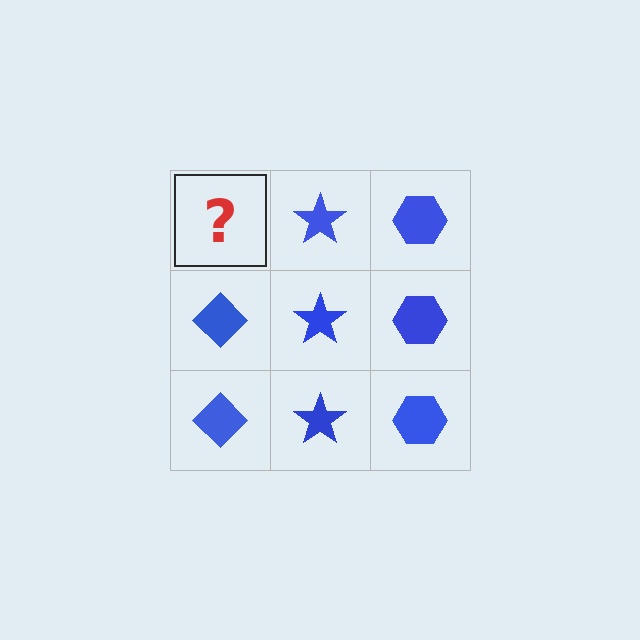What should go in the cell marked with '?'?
The missing cell should contain a blue diamond.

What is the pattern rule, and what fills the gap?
The rule is that each column has a consistent shape. The gap should be filled with a blue diamond.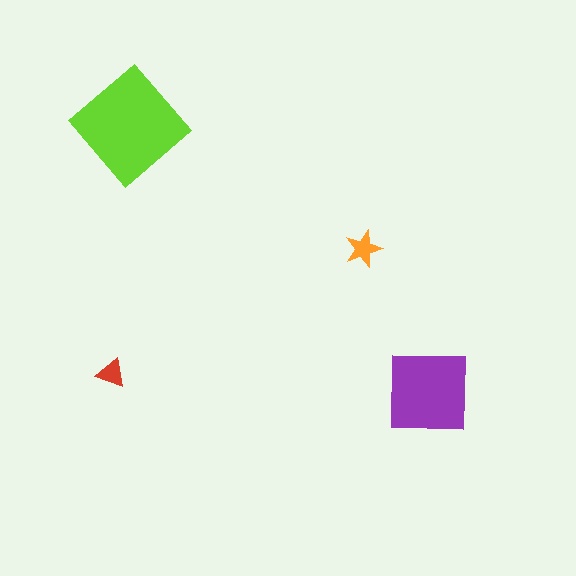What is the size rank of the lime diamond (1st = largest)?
1st.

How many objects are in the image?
There are 4 objects in the image.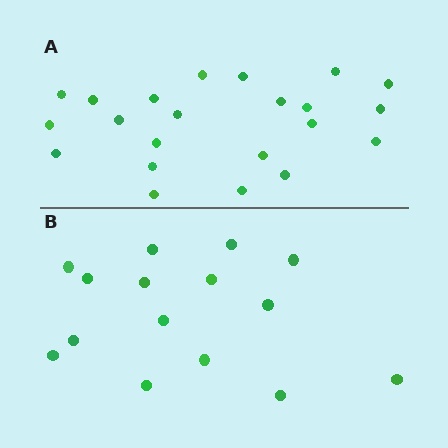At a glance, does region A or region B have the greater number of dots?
Region A (the top region) has more dots.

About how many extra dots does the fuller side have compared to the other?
Region A has roughly 8 or so more dots than region B.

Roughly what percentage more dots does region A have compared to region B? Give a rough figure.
About 45% more.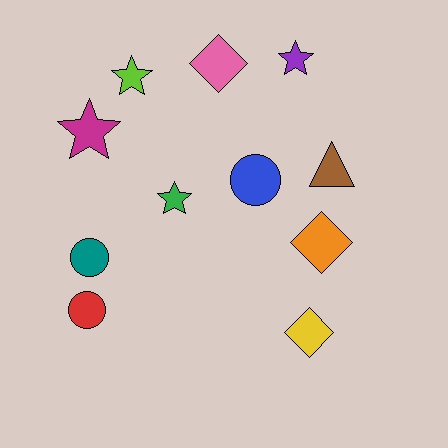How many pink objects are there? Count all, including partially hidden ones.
There is 1 pink object.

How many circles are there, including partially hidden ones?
There are 3 circles.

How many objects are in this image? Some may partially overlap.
There are 11 objects.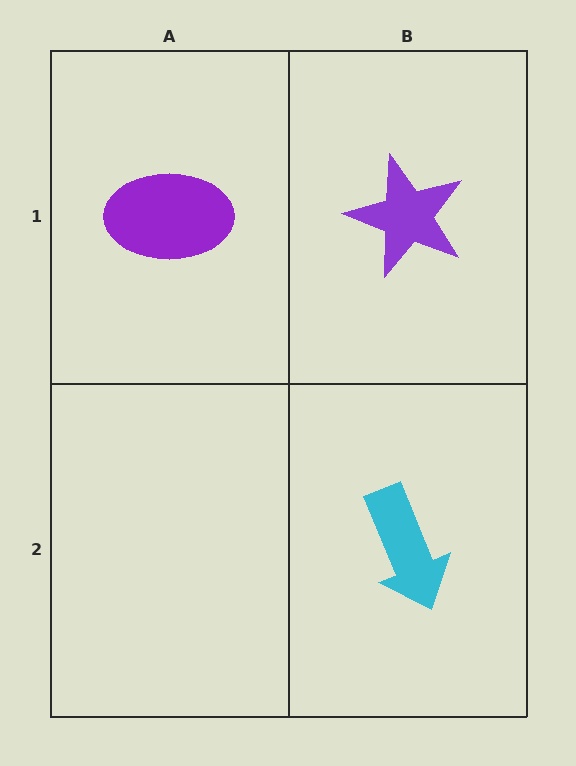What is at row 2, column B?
A cyan arrow.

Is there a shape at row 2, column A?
No, that cell is empty.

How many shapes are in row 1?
2 shapes.